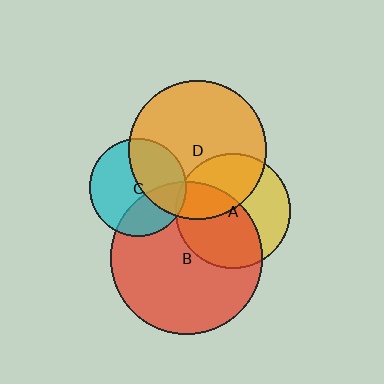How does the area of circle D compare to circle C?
Approximately 2.0 times.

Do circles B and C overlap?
Yes.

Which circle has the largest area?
Circle B (red).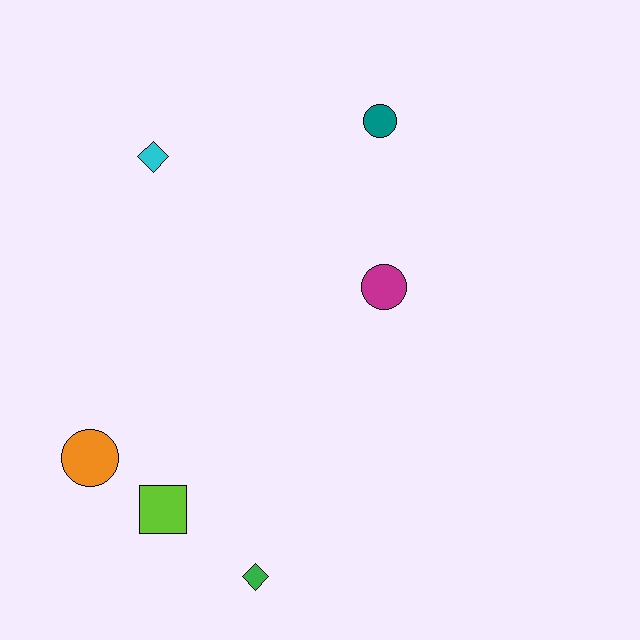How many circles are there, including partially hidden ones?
There are 3 circles.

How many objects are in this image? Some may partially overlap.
There are 6 objects.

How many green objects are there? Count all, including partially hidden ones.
There is 1 green object.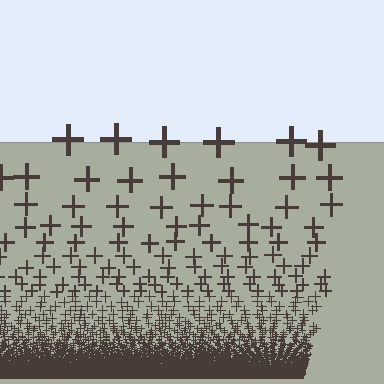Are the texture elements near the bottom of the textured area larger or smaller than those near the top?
Smaller. The gradient is inverted — elements near the bottom are smaller and denser.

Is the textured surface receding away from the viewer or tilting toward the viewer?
The surface appears to tilt toward the viewer. Texture elements get larger and sparser toward the top.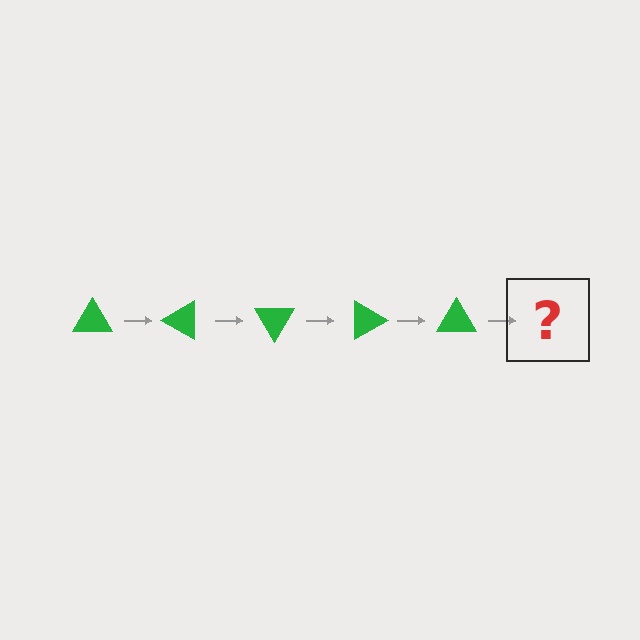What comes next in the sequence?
The next element should be a green triangle rotated 150 degrees.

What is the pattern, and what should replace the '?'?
The pattern is that the triangle rotates 30 degrees each step. The '?' should be a green triangle rotated 150 degrees.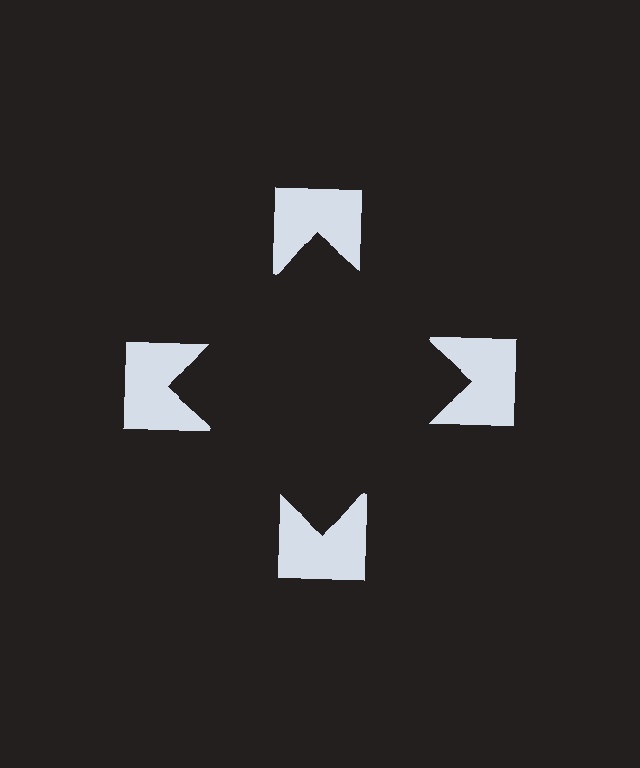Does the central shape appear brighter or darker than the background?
It typically appears slightly darker than the background, even though no actual brightness change is drawn.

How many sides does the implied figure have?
4 sides.